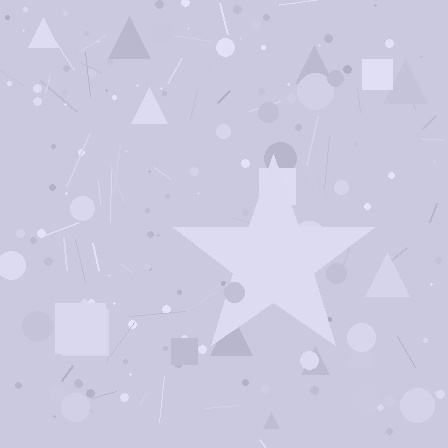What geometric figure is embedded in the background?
A star is embedded in the background.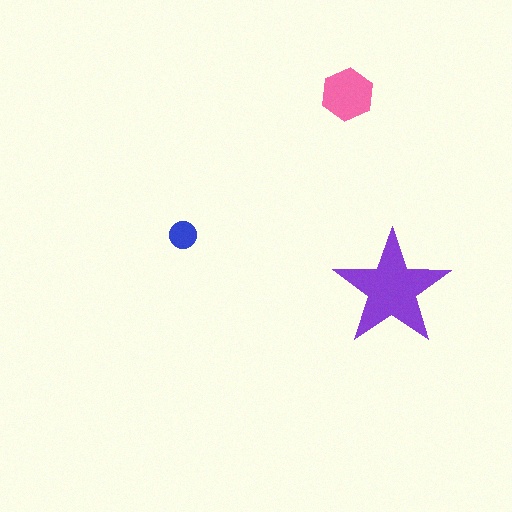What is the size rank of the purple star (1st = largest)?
1st.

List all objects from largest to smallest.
The purple star, the pink hexagon, the blue circle.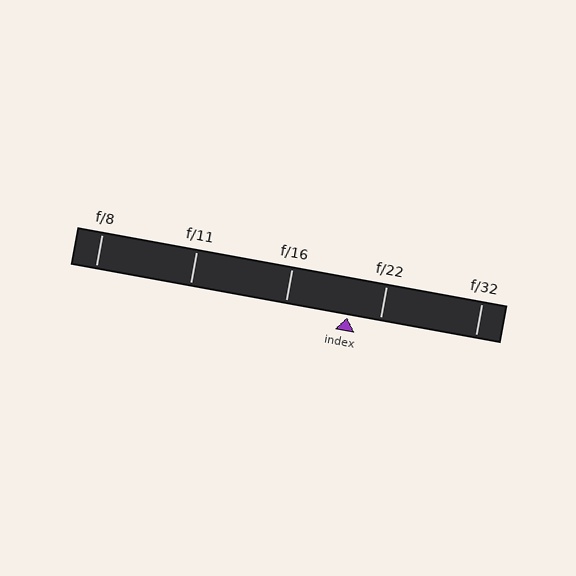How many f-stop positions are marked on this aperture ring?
There are 5 f-stop positions marked.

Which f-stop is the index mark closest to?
The index mark is closest to f/22.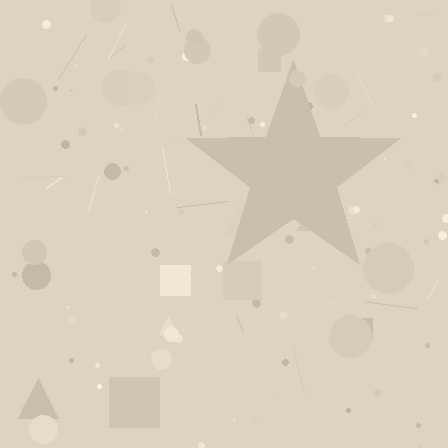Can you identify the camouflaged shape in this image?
The camouflaged shape is a star.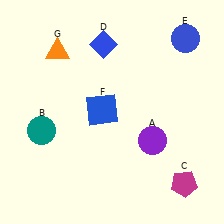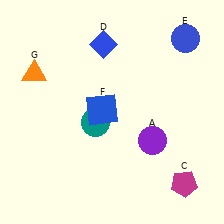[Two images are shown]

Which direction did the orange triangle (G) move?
The orange triangle (G) moved left.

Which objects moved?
The objects that moved are: the teal circle (B), the orange triangle (G).